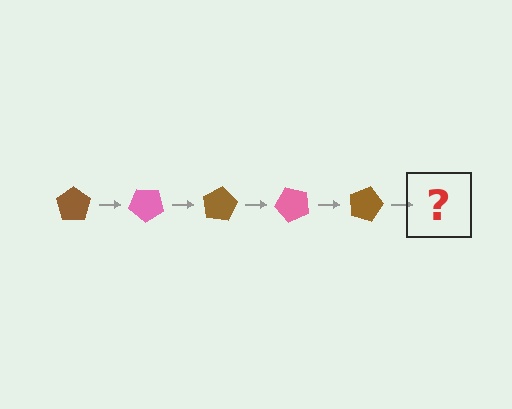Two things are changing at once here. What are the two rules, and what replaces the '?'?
The two rules are that it rotates 40 degrees each step and the color cycles through brown and pink. The '?' should be a pink pentagon, rotated 200 degrees from the start.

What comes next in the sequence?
The next element should be a pink pentagon, rotated 200 degrees from the start.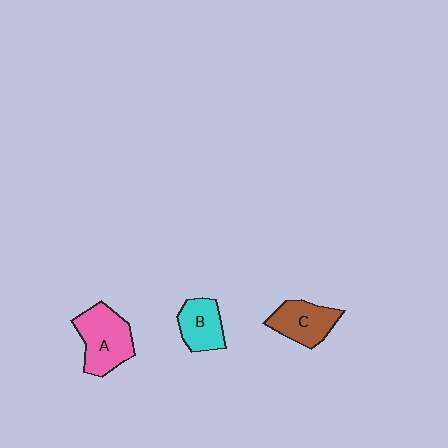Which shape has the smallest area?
Shape B (cyan).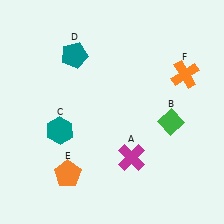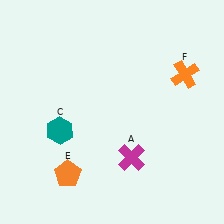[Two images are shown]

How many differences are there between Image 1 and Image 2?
There are 2 differences between the two images.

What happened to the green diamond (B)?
The green diamond (B) was removed in Image 2. It was in the bottom-right area of Image 1.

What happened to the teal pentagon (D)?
The teal pentagon (D) was removed in Image 2. It was in the top-left area of Image 1.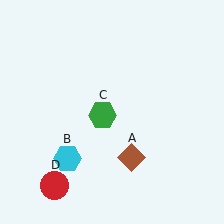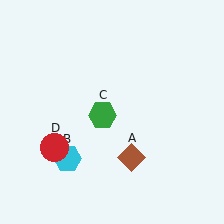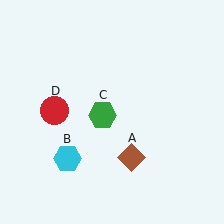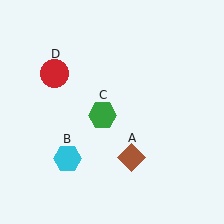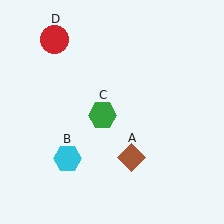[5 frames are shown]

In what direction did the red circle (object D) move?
The red circle (object D) moved up.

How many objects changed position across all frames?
1 object changed position: red circle (object D).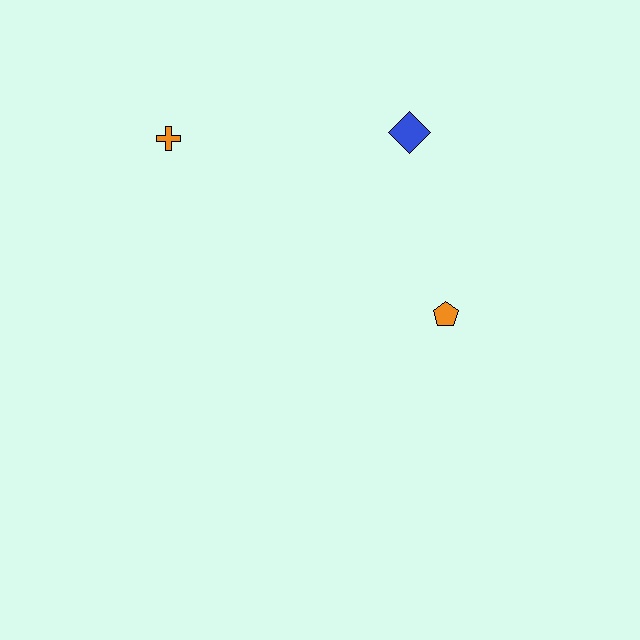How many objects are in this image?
There are 3 objects.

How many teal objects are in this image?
There are no teal objects.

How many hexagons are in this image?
There are no hexagons.